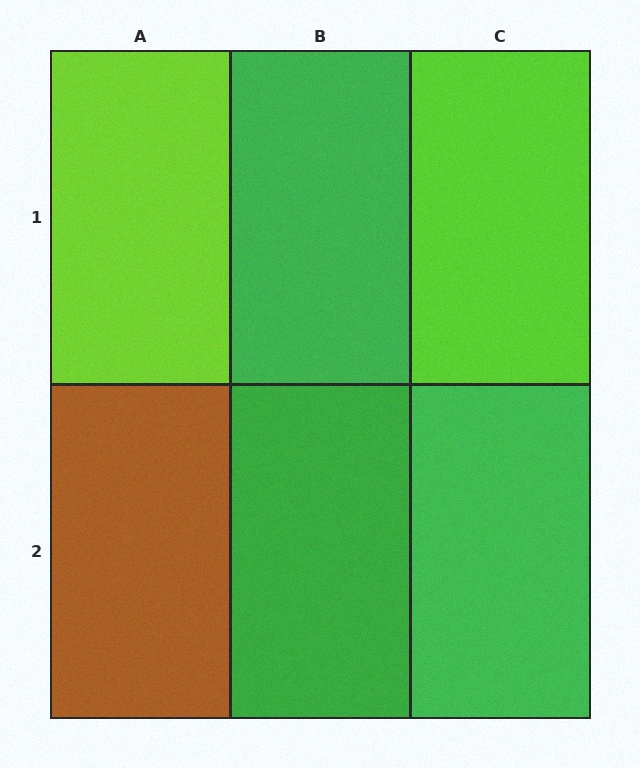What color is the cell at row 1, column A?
Lime.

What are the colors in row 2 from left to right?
Brown, green, green.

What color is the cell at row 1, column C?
Lime.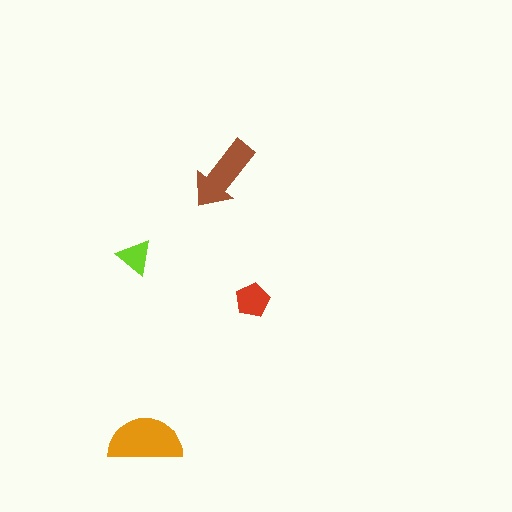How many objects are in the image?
There are 4 objects in the image.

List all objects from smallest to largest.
The lime triangle, the red pentagon, the brown arrow, the orange semicircle.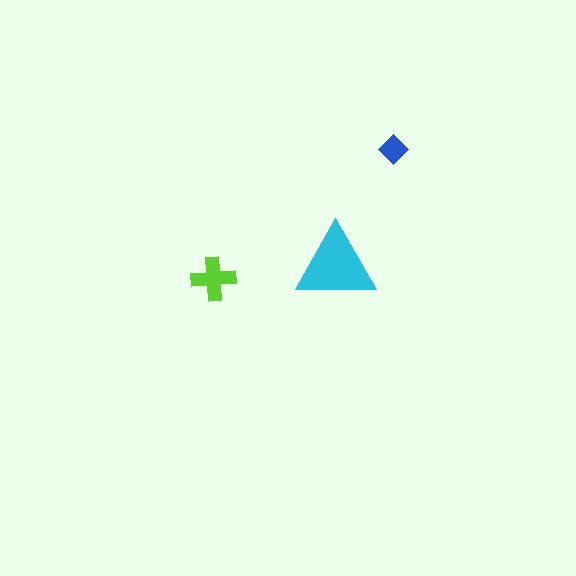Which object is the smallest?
The blue diamond.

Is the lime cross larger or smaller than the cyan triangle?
Smaller.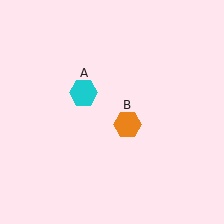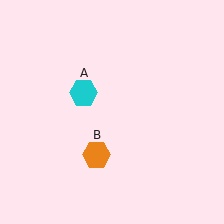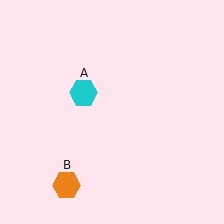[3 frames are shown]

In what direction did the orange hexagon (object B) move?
The orange hexagon (object B) moved down and to the left.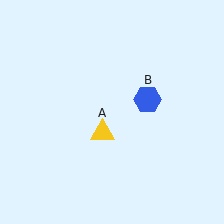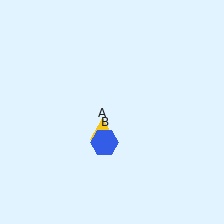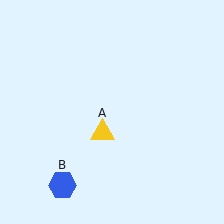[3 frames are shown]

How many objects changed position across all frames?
1 object changed position: blue hexagon (object B).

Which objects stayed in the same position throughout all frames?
Yellow triangle (object A) remained stationary.